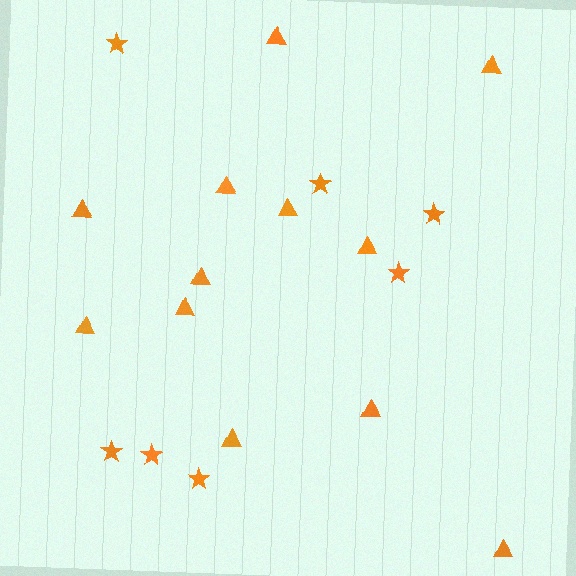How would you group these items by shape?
There are 2 groups: one group of stars (7) and one group of triangles (12).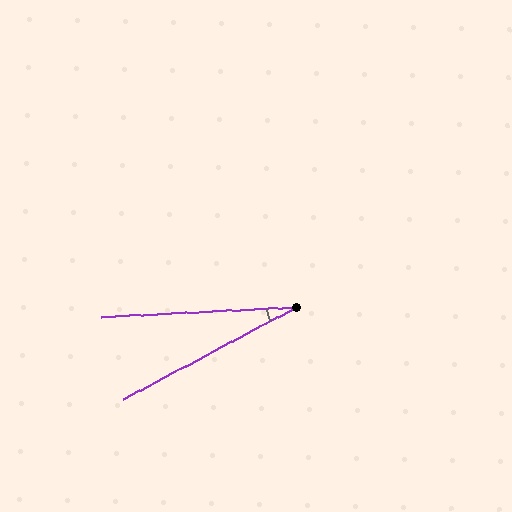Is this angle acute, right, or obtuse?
It is acute.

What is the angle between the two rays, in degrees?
Approximately 25 degrees.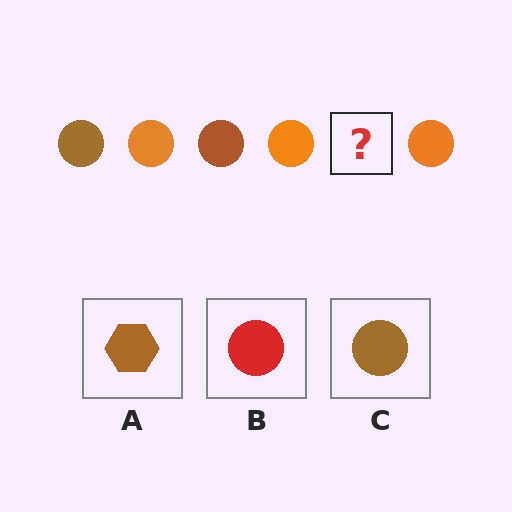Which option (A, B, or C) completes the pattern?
C.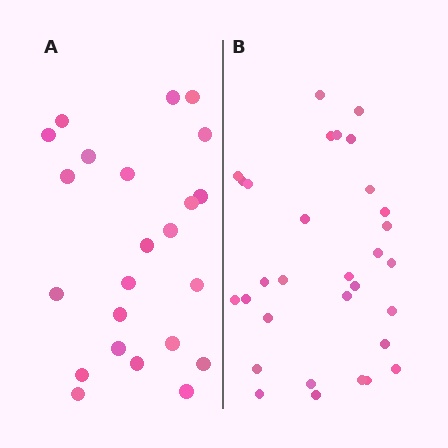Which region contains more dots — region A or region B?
Region B (the right region) has more dots.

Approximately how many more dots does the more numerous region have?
Region B has roughly 8 or so more dots than region A.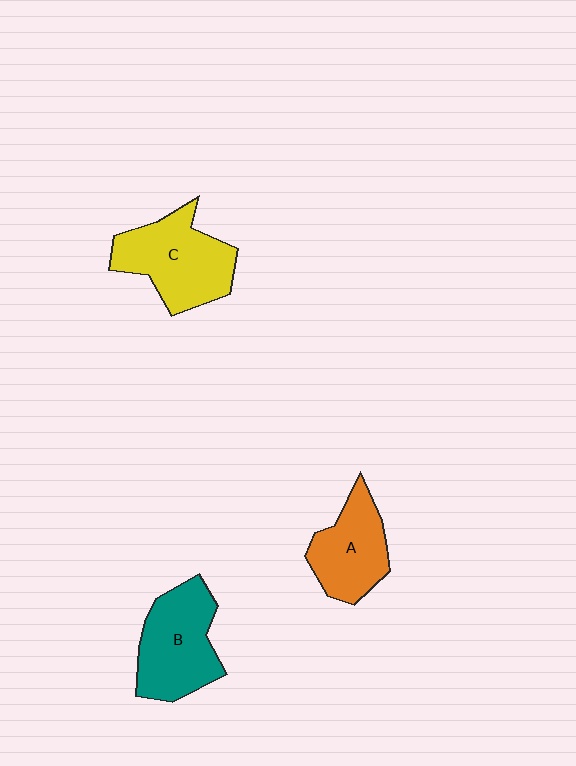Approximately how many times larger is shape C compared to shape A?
Approximately 1.3 times.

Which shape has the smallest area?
Shape A (orange).